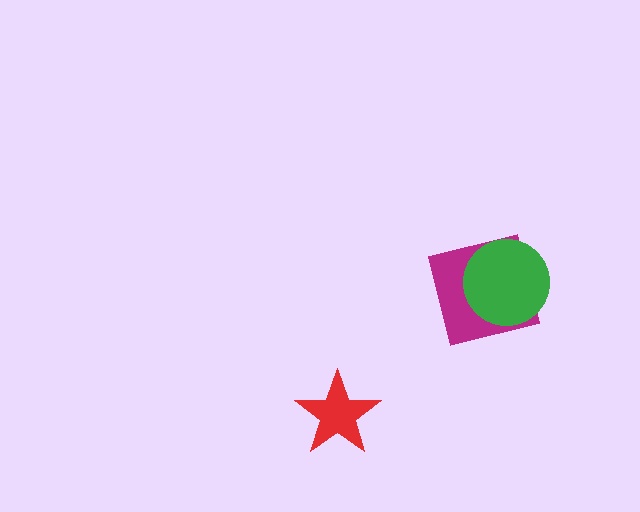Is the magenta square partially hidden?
Yes, it is partially covered by another shape.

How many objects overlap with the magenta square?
1 object overlaps with the magenta square.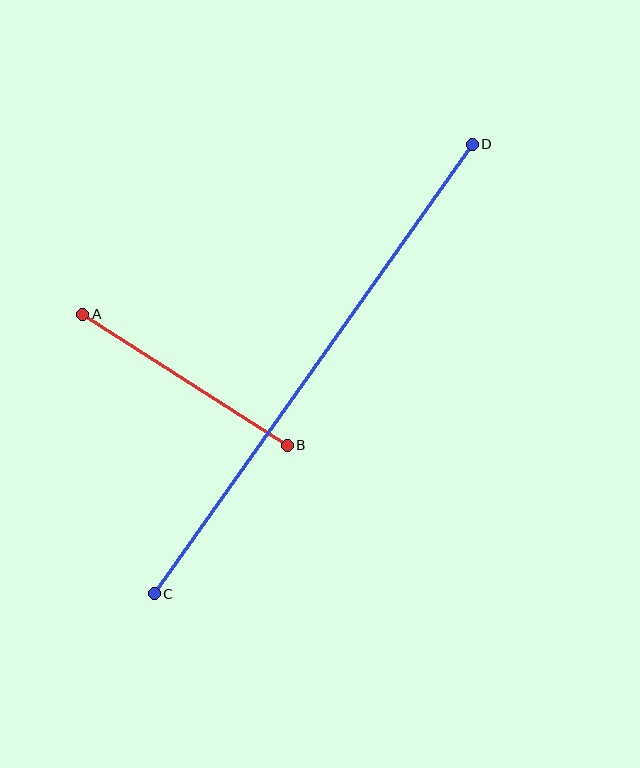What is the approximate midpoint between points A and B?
The midpoint is at approximately (185, 380) pixels.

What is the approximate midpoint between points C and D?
The midpoint is at approximately (313, 369) pixels.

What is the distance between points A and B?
The distance is approximately 243 pixels.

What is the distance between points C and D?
The distance is approximately 551 pixels.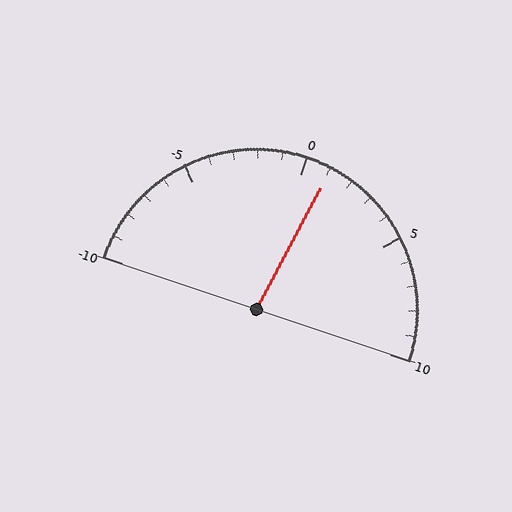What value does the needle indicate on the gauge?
The needle indicates approximately 1.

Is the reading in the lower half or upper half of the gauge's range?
The reading is in the upper half of the range (-10 to 10).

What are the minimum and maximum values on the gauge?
The gauge ranges from -10 to 10.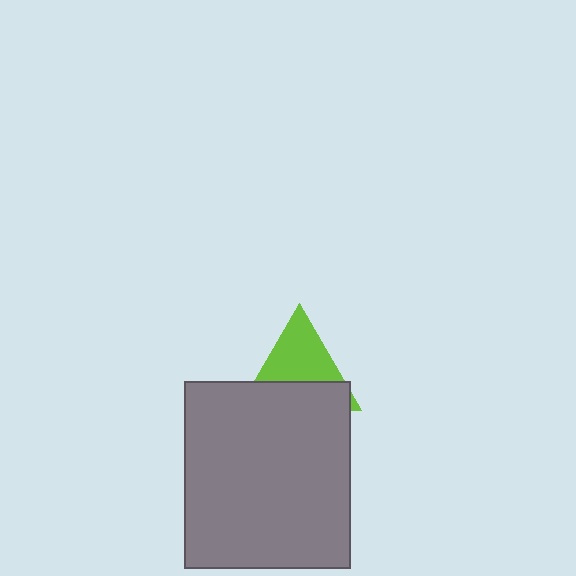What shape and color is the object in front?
The object in front is a gray rectangle.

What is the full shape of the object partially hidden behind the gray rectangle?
The partially hidden object is a lime triangle.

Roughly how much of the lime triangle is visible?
About half of it is visible (roughly 54%).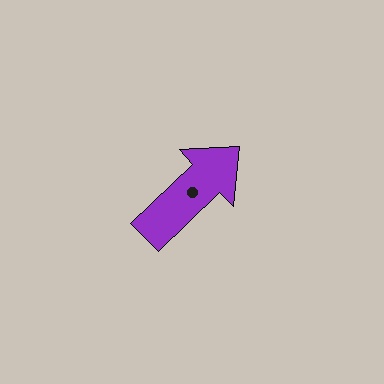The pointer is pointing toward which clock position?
Roughly 2 o'clock.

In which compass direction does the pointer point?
Northeast.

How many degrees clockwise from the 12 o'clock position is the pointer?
Approximately 46 degrees.